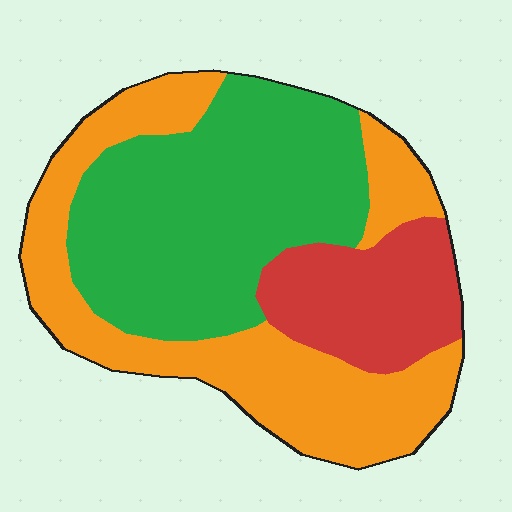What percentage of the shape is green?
Green takes up about two fifths (2/5) of the shape.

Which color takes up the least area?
Red, at roughly 20%.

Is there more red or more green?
Green.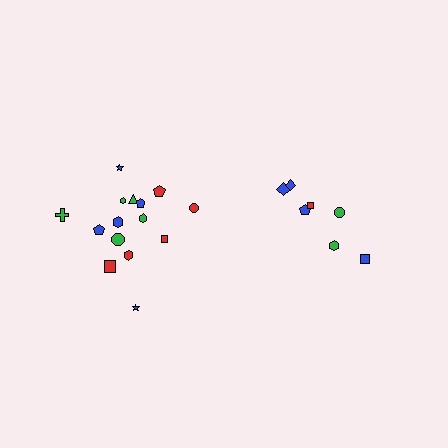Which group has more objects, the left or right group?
The left group.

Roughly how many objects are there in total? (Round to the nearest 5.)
Roughly 20 objects in total.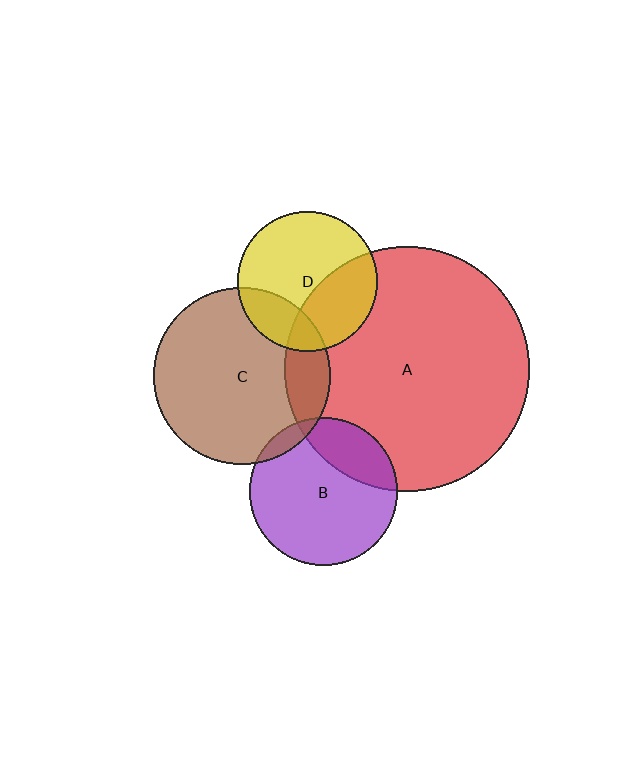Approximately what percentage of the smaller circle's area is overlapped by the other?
Approximately 5%.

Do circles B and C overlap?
Yes.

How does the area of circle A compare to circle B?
Approximately 2.8 times.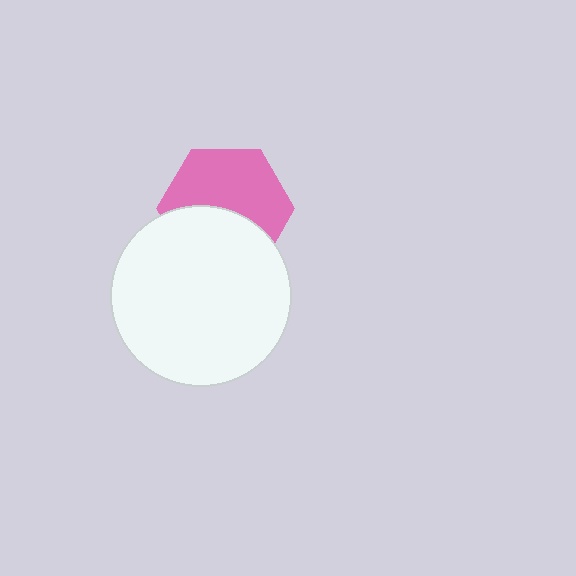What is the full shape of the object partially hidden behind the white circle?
The partially hidden object is a pink hexagon.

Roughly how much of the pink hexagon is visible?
About half of it is visible (roughly 57%).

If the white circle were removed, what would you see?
You would see the complete pink hexagon.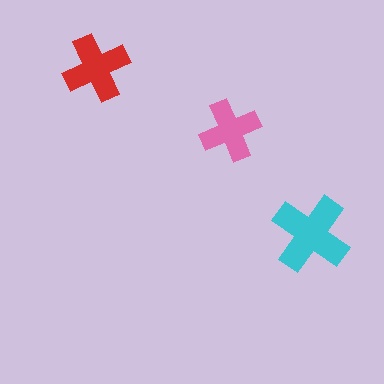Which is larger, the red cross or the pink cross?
The red one.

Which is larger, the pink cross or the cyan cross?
The cyan one.